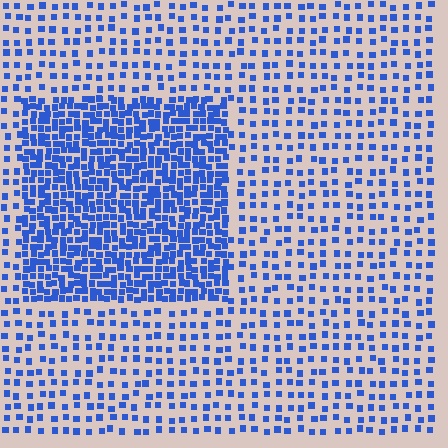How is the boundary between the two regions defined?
The boundary is defined by a change in element density (approximately 2.6x ratio). All elements are the same color, size, and shape.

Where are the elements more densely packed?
The elements are more densely packed inside the rectangle boundary.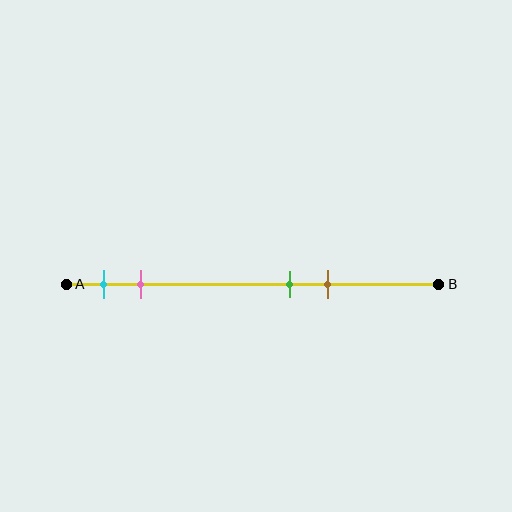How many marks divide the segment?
There are 4 marks dividing the segment.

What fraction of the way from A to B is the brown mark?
The brown mark is approximately 70% (0.7) of the way from A to B.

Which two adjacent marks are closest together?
The green and brown marks are the closest adjacent pair.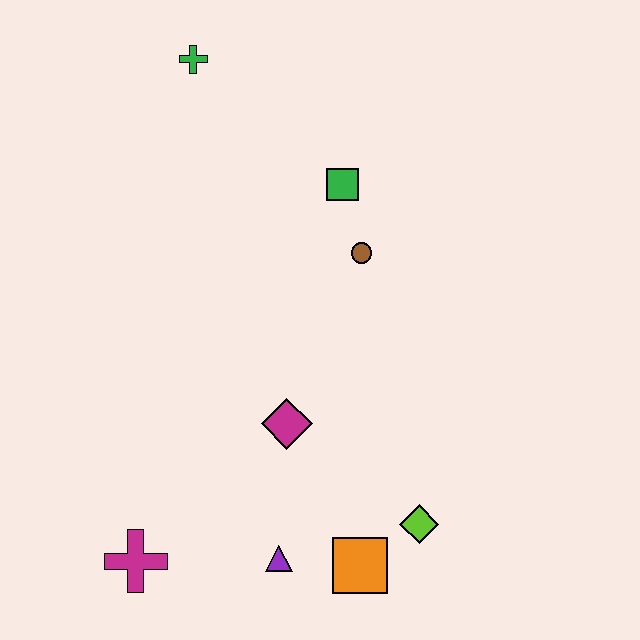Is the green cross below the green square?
No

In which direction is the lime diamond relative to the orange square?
The lime diamond is to the right of the orange square.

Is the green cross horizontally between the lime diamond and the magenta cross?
Yes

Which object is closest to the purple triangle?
The orange square is closest to the purple triangle.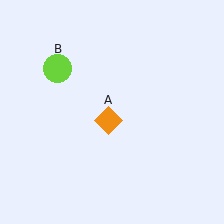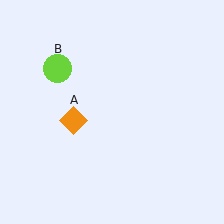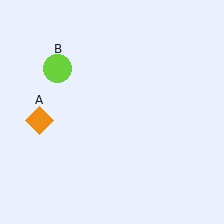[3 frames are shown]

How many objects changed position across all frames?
1 object changed position: orange diamond (object A).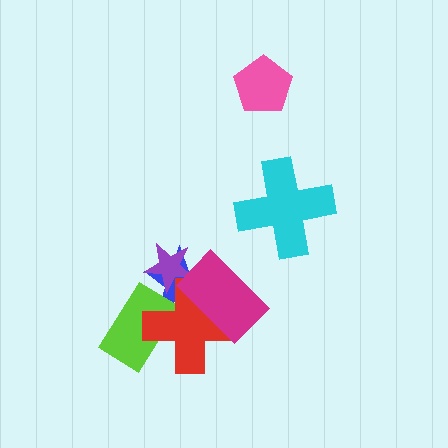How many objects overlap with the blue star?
4 objects overlap with the blue star.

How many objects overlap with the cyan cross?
0 objects overlap with the cyan cross.